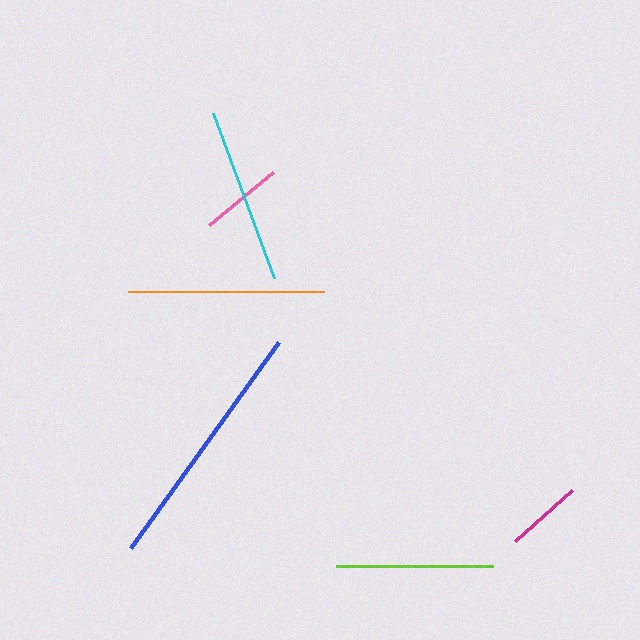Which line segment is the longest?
The blue line is the longest at approximately 254 pixels.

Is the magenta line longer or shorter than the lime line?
The lime line is longer than the magenta line.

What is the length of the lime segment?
The lime segment is approximately 157 pixels long.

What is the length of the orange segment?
The orange segment is approximately 196 pixels long.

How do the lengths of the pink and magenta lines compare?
The pink and magenta lines are approximately the same length.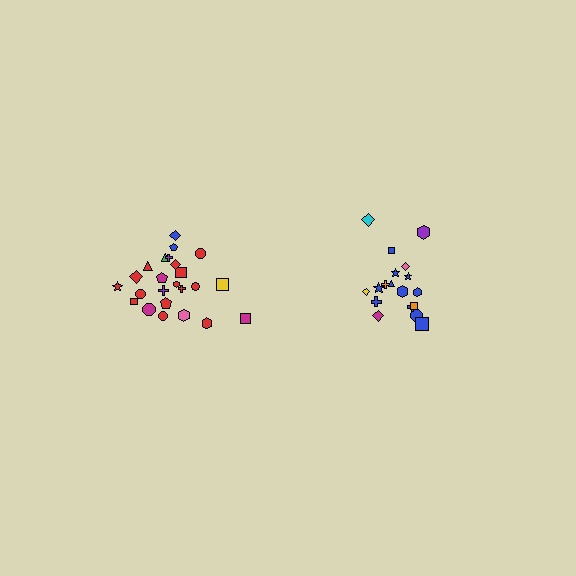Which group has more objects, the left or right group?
The left group.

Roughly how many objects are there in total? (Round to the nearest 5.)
Roughly 45 objects in total.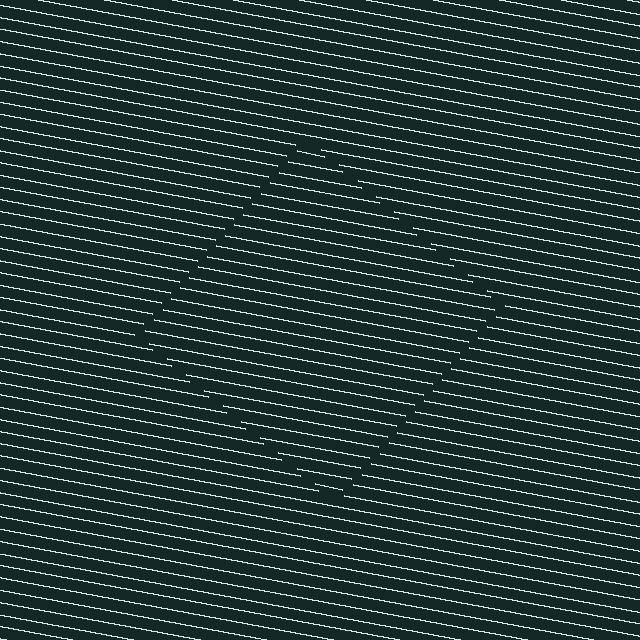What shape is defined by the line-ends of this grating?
An illusory square. The interior of the shape contains the same grating, shifted by half a period — the contour is defined by the phase discontinuity where line-ends from the inner and outer gratings abut.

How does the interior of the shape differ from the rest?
The interior of the shape contains the same grating, shifted by half a period — the contour is defined by the phase discontinuity where line-ends from the inner and outer gratings abut.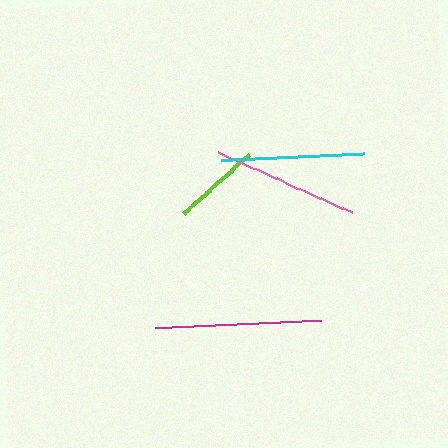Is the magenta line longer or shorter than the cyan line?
The magenta line is longer than the cyan line.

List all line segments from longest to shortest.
From longest to shortest: magenta, pink, cyan, lime.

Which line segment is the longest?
The magenta line is the longest at approximately 167 pixels.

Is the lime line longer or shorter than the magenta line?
The magenta line is longer than the lime line.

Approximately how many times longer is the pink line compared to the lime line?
The pink line is approximately 1.7 times the length of the lime line.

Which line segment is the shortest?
The lime line is the shortest at approximately 88 pixels.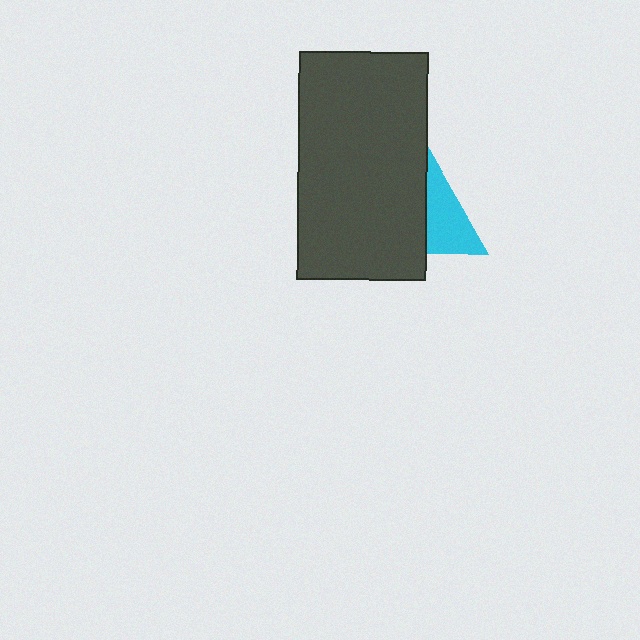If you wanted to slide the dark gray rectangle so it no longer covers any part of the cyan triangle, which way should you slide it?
Slide it left — that is the most direct way to separate the two shapes.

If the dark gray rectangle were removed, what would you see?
You would see the complete cyan triangle.